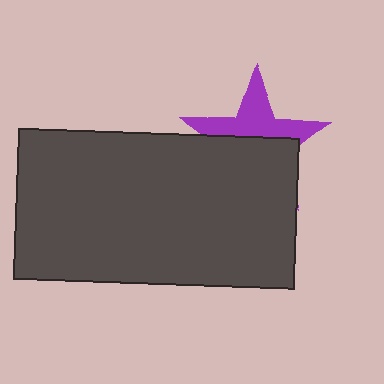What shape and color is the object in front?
The object in front is a dark gray rectangle.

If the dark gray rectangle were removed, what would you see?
You would see the complete purple star.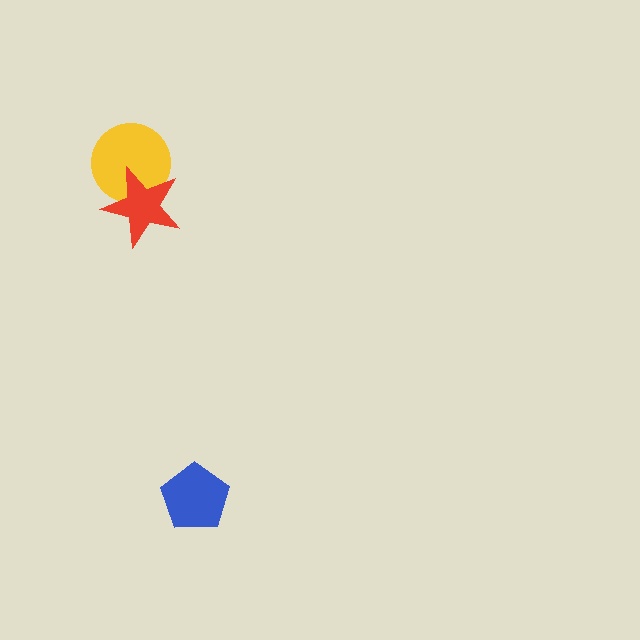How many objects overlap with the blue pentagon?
0 objects overlap with the blue pentagon.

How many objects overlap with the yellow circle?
1 object overlaps with the yellow circle.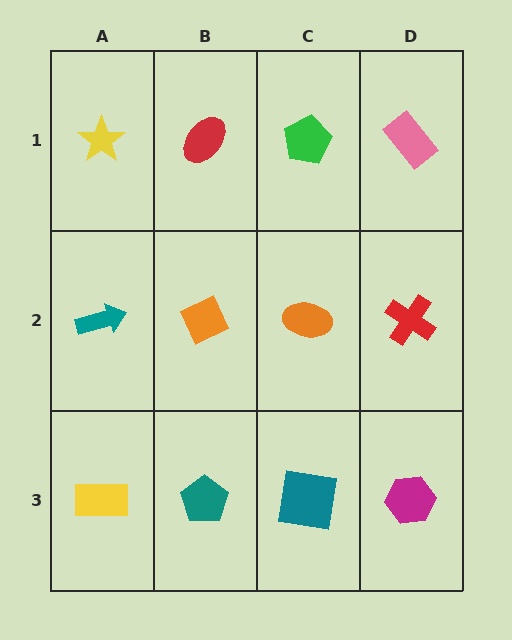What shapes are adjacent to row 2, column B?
A red ellipse (row 1, column B), a teal pentagon (row 3, column B), a teal arrow (row 2, column A), an orange ellipse (row 2, column C).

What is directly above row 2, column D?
A pink rectangle.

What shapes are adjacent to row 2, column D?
A pink rectangle (row 1, column D), a magenta hexagon (row 3, column D), an orange ellipse (row 2, column C).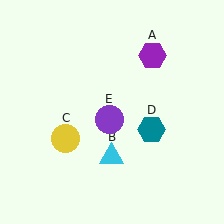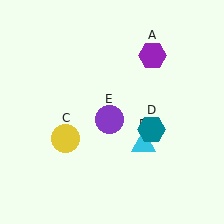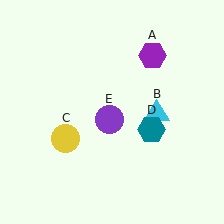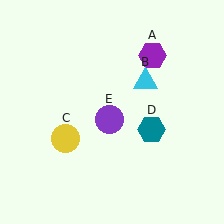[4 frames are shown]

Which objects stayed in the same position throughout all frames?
Purple hexagon (object A) and yellow circle (object C) and teal hexagon (object D) and purple circle (object E) remained stationary.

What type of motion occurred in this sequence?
The cyan triangle (object B) rotated counterclockwise around the center of the scene.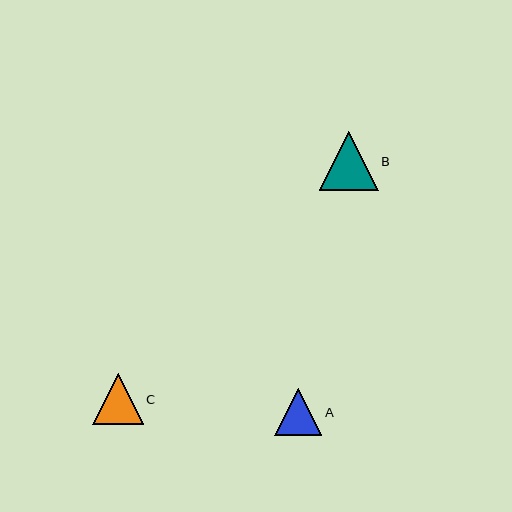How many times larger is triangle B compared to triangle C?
Triangle B is approximately 1.2 times the size of triangle C.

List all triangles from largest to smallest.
From largest to smallest: B, C, A.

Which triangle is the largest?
Triangle B is the largest with a size of approximately 59 pixels.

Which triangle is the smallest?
Triangle A is the smallest with a size of approximately 47 pixels.